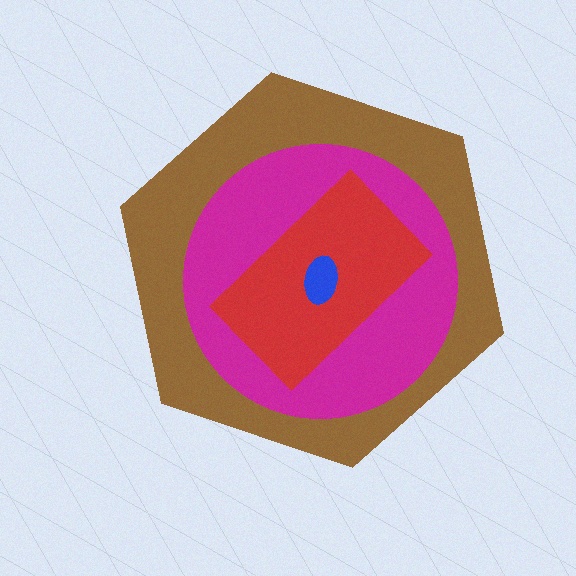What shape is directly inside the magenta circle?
The red rectangle.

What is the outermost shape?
The brown hexagon.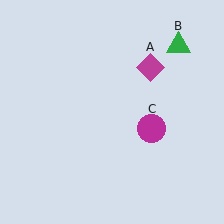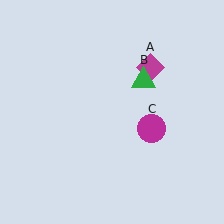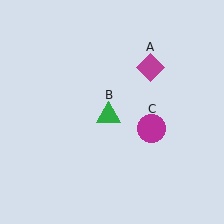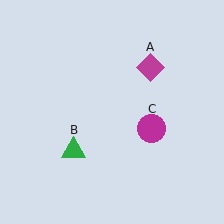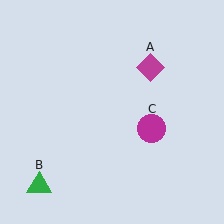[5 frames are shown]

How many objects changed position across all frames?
1 object changed position: green triangle (object B).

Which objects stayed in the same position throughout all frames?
Magenta diamond (object A) and magenta circle (object C) remained stationary.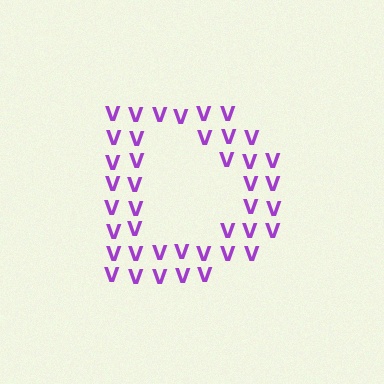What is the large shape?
The large shape is the letter D.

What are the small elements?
The small elements are letter V's.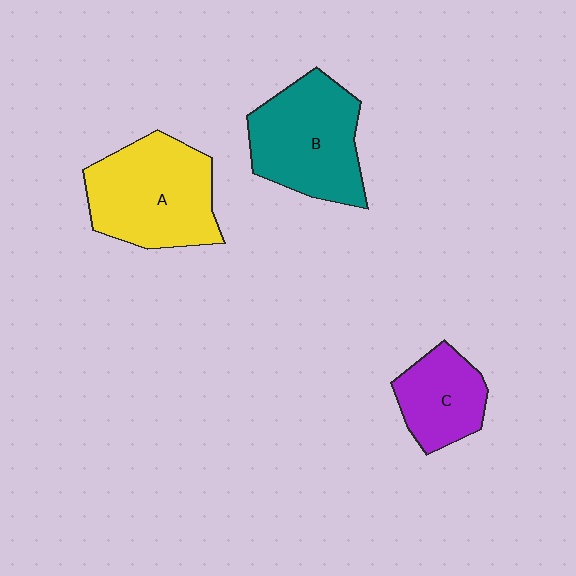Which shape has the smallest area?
Shape C (purple).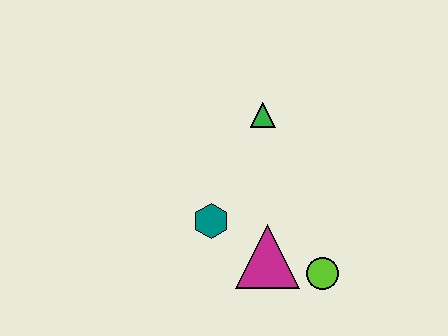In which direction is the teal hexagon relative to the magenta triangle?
The teal hexagon is to the left of the magenta triangle.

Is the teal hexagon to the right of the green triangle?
No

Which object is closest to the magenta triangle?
The lime circle is closest to the magenta triangle.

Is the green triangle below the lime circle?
No